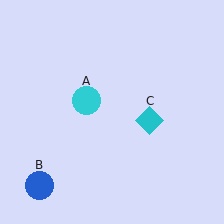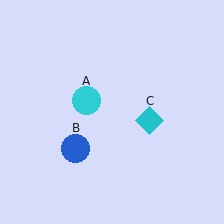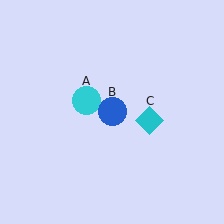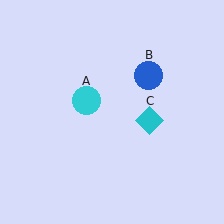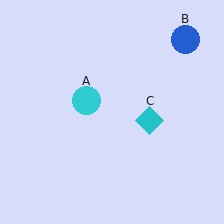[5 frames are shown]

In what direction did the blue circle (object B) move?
The blue circle (object B) moved up and to the right.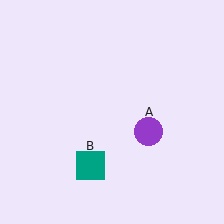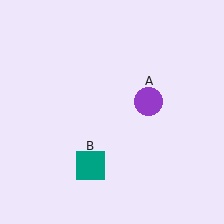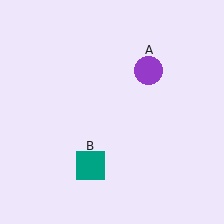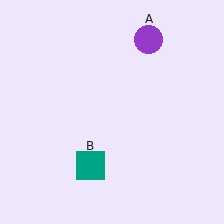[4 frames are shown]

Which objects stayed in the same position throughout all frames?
Teal square (object B) remained stationary.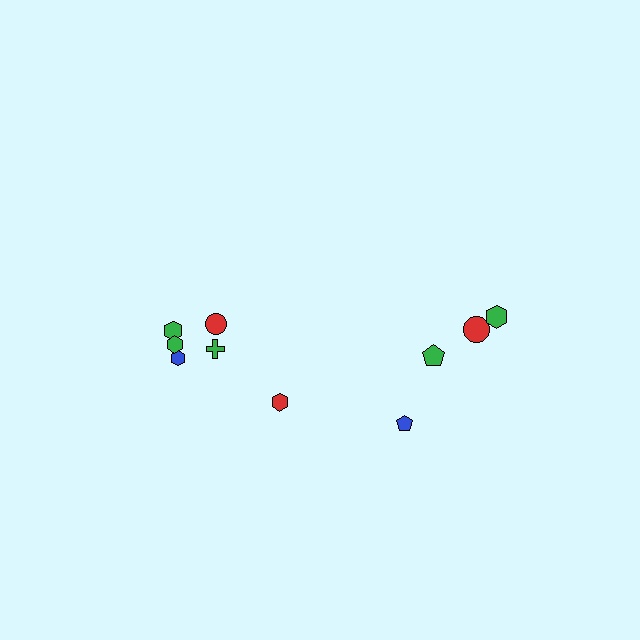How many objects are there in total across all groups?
There are 10 objects.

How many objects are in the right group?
There are 4 objects.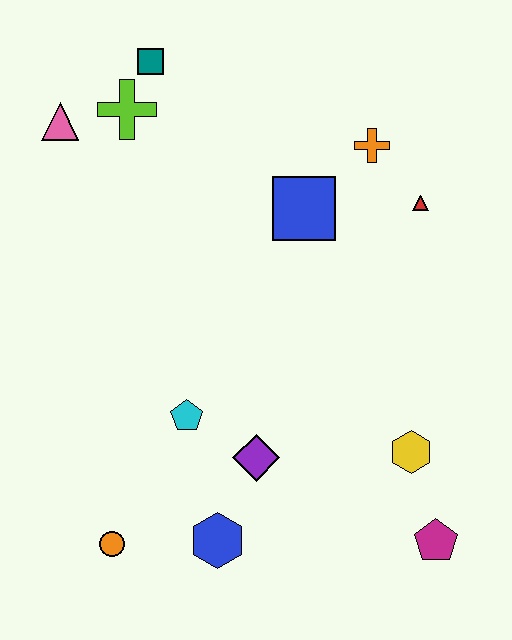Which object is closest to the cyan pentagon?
The purple diamond is closest to the cyan pentagon.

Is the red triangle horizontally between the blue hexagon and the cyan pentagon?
No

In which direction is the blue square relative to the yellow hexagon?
The blue square is above the yellow hexagon.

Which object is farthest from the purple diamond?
The teal square is farthest from the purple diamond.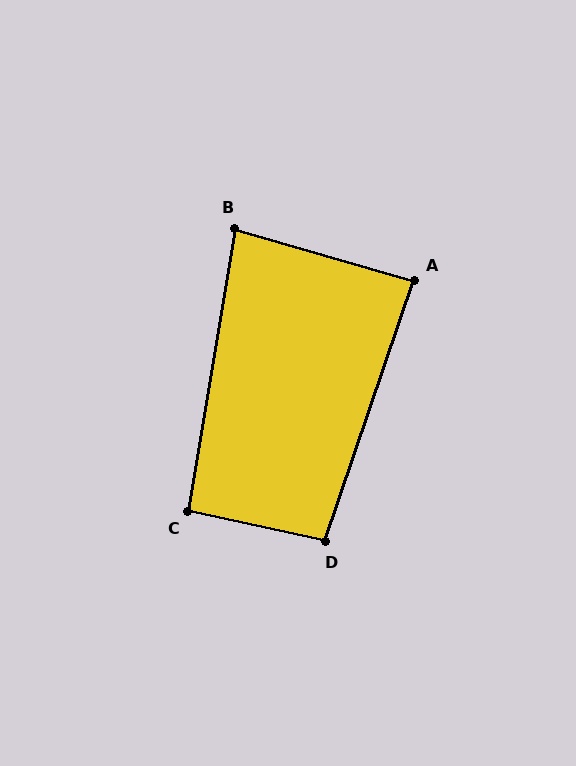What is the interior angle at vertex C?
Approximately 93 degrees (approximately right).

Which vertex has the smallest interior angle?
B, at approximately 84 degrees.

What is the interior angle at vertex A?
Approximately 87 degrees (approximately right).